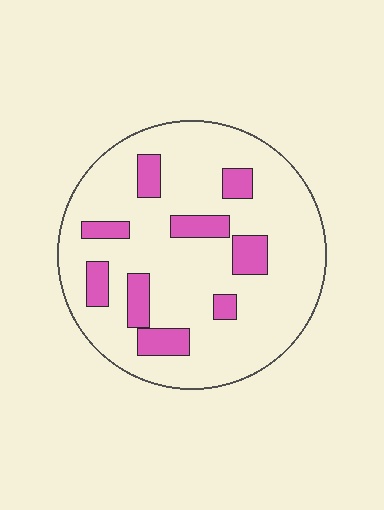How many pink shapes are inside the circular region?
9.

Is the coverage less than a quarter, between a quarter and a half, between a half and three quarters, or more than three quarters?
Less than a quarter.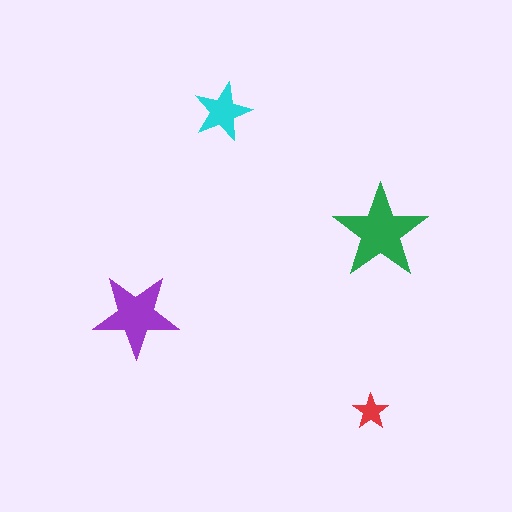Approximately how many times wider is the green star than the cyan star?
About 1.5 times wider.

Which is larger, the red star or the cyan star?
The cyan one.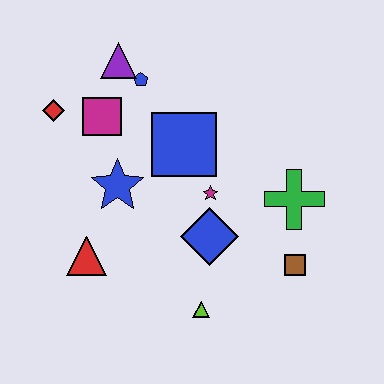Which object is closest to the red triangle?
The blue star is closest to the red triangle.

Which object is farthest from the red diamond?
The brown square is farthest from the red diamond.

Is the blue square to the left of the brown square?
Yes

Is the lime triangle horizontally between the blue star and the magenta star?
Yes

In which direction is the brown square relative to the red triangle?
The brown square is to the right of the red triangle.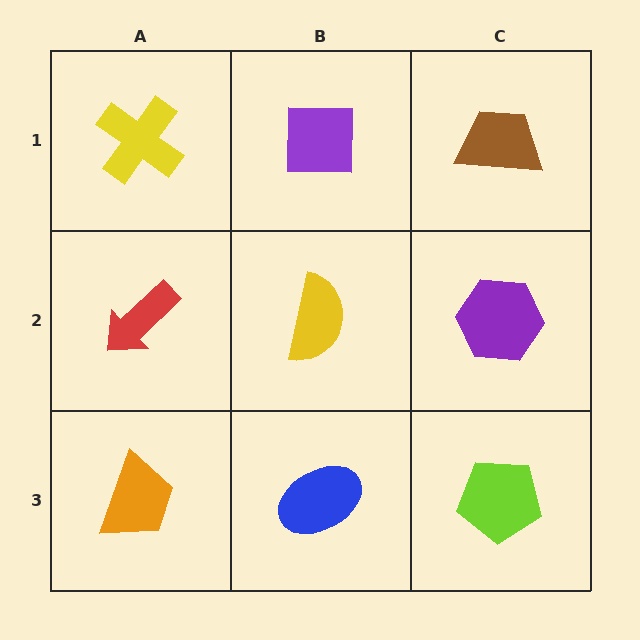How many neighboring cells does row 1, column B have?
3.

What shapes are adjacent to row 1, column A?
A red arrow (row 2, column A), a purple square (row 1, column B).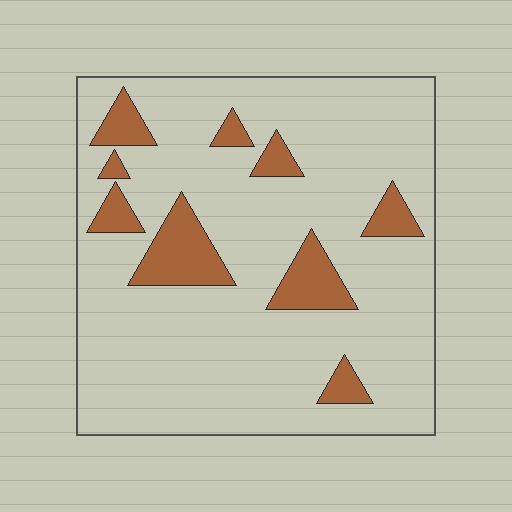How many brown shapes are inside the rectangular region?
9.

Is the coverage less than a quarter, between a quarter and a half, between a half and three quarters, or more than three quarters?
Less than a quarter.